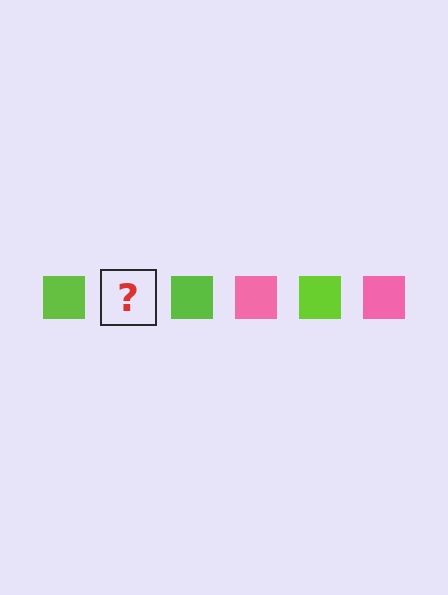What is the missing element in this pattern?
The missing element is a pink square.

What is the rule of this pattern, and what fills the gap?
The rule is that the pattern cycles through lime, pink squares. The gap should be filled with a pink square.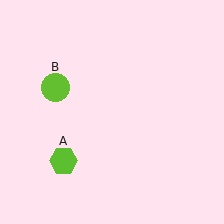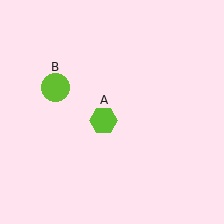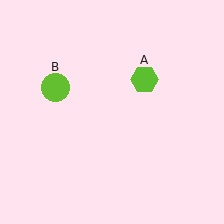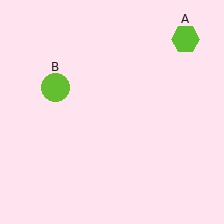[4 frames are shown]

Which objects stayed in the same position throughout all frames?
Lime circle (object B) remained stationary.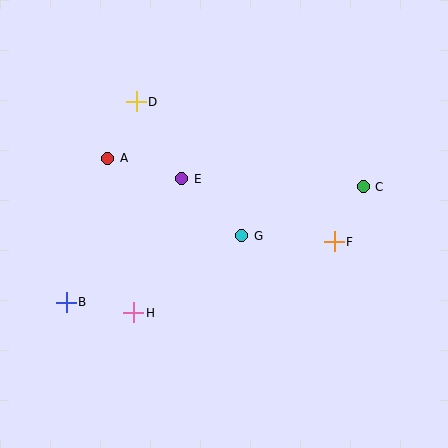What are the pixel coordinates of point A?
Point A is at (108, 158).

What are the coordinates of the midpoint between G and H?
The midpoint between G and H is at (188, 274).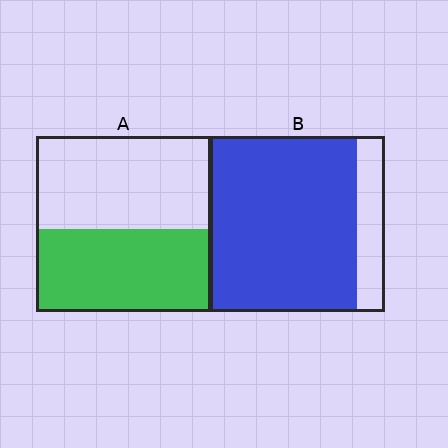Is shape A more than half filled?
Roughly half.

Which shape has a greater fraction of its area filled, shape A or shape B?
Shape B.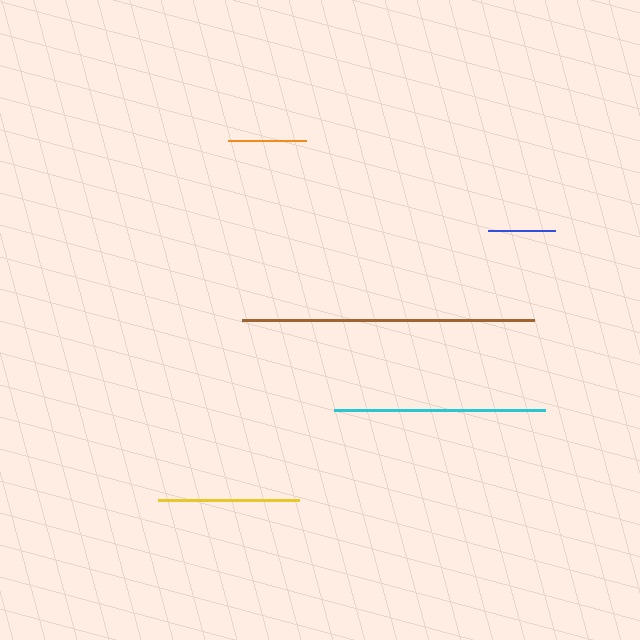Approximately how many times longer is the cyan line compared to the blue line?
The cyan line is approximately 3.1 times the length of the blue line.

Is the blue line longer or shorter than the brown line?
The brown line is longer than the blue line.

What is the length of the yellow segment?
The yellow segment is approximately 142 pixels long.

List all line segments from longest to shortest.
From longest to shortest: brown, cyan, yellow, orange, blue.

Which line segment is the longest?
The brown line is the longest at approximately 292 pixels.